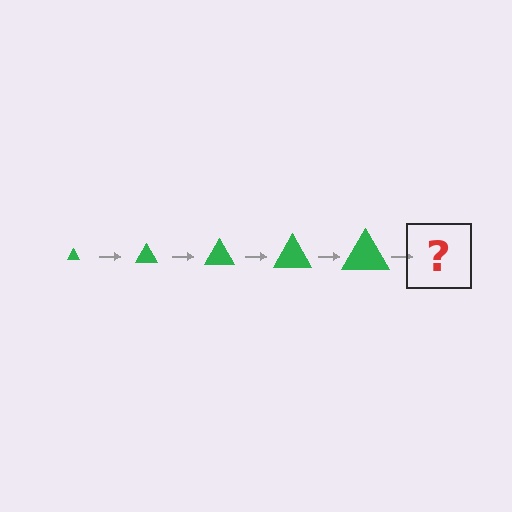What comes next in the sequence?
The next element should be a green triangle, larger than the previous one.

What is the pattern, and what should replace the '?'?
The pattern is that the triangle gets progressively larger each step. The '?' should be a green triangle, larger than the previous one.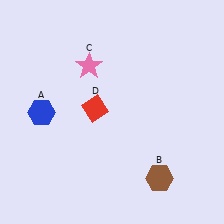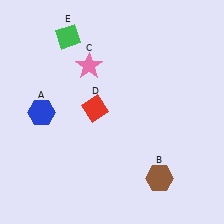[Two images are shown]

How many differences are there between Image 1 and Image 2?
There is 1 difference between the two images.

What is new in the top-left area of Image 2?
A green diamond (E) was added in the top-left area of Image 2.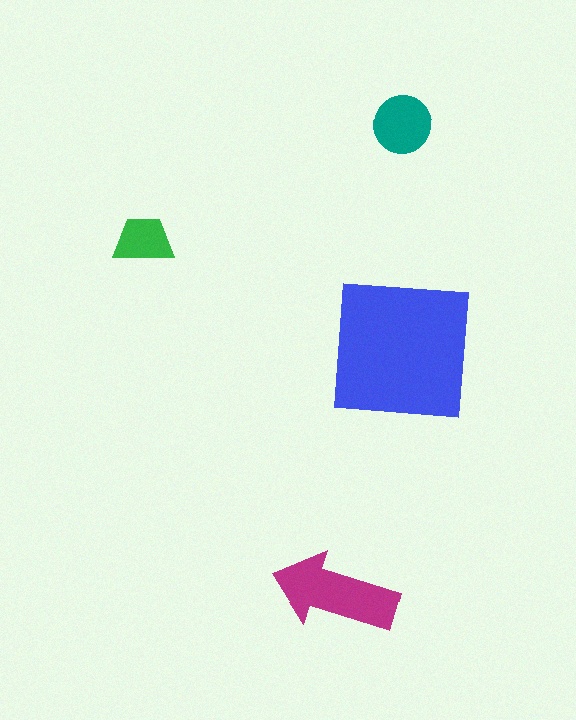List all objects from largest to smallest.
The blue square, the magenta arrow, the teal circle, the green trapezoid.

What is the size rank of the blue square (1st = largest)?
1st.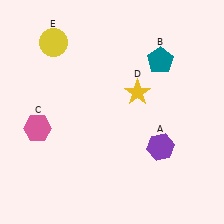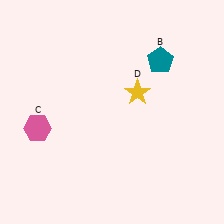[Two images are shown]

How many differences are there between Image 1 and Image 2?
There are 2 differences between the two images.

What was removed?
The yellow circle (E), the purple hexagon (A) were removed in Image 2.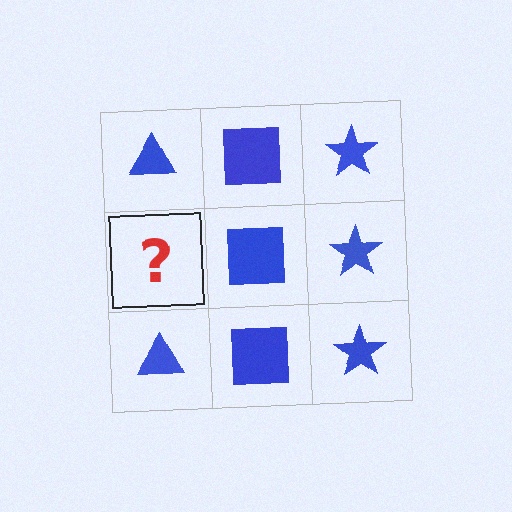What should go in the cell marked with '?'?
The missing cell should contain a blue triangle.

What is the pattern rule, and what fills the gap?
The rule is that each column has a consistent shape. The gap should be filled with a blue triangle.